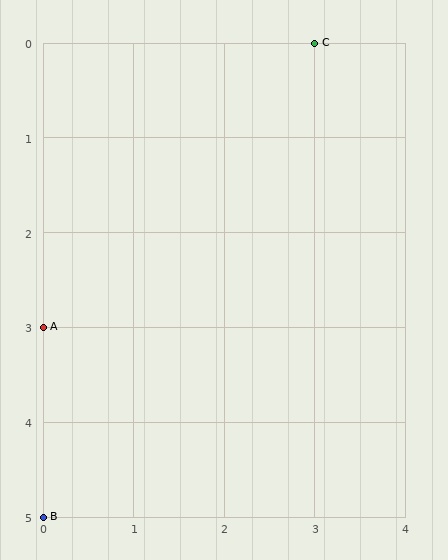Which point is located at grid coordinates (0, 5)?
Point B is at (0, 5).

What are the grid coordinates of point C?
Point C is at grid coordinates (3, 0).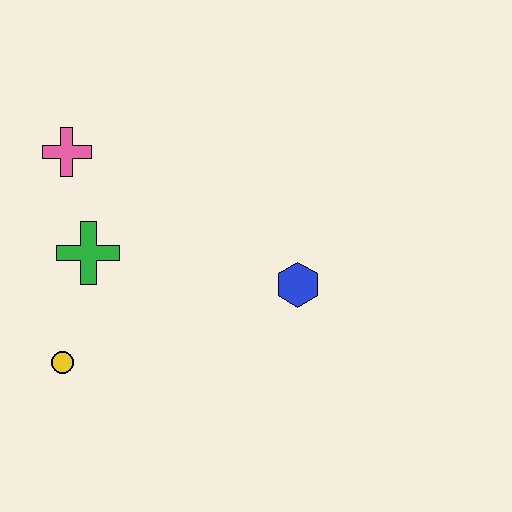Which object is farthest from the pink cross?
The blue hexagon is farthest from the pink cross.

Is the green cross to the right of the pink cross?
Yes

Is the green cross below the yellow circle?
No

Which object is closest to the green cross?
The pink cross is closest to the green cross.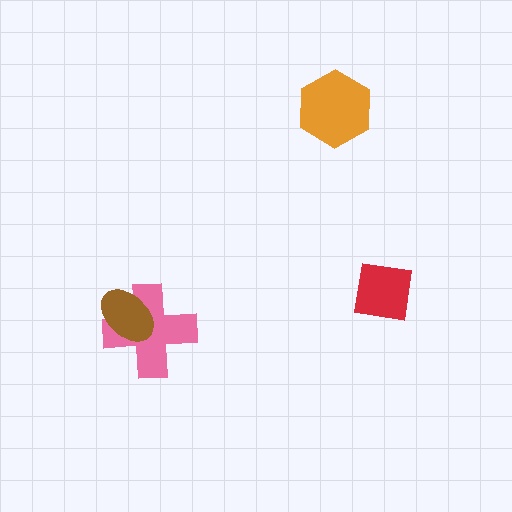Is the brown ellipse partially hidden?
No, no other shape covers it.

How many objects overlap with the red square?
0 objects overlap with the red square.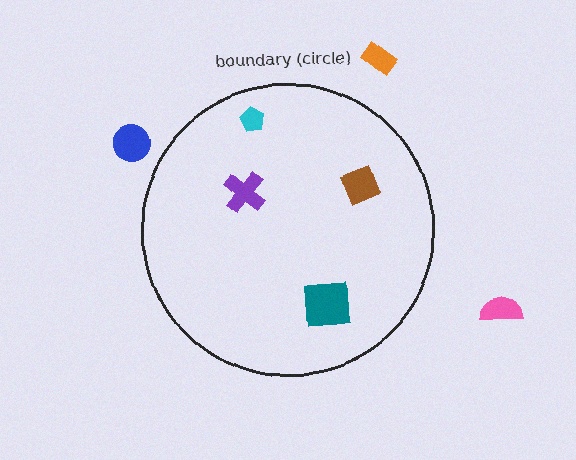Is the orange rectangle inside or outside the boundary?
Outside.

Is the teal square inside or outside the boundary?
Inside.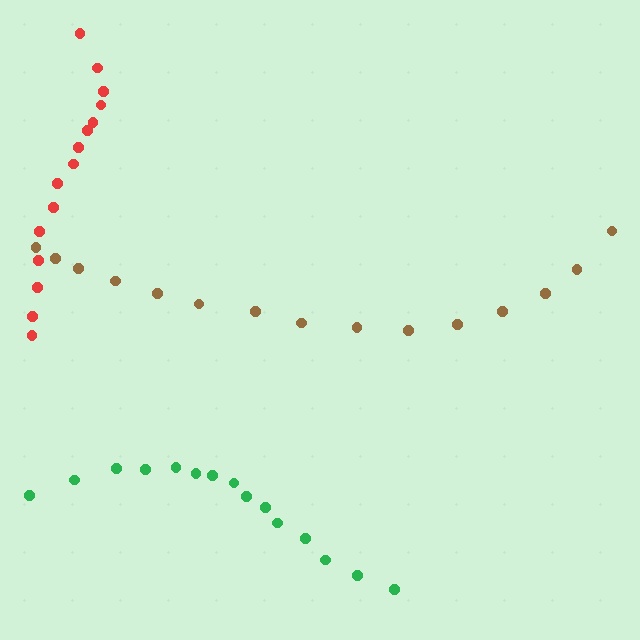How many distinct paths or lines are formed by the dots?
There are 3 distinct paths.